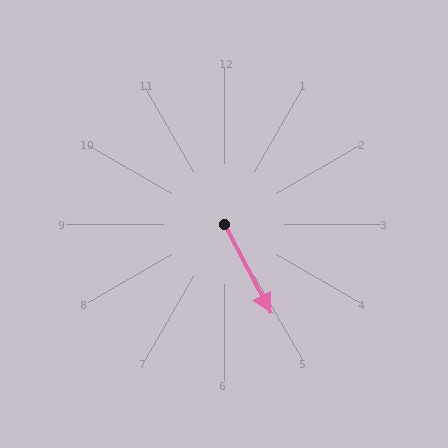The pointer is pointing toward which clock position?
Roughly 5 o'clock.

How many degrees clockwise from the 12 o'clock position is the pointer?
Approximately 152 degrees.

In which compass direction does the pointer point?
Southeast.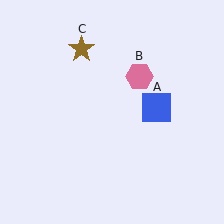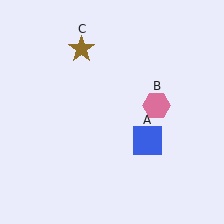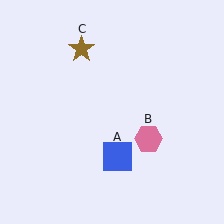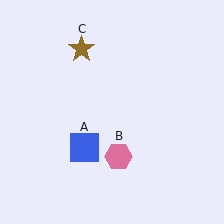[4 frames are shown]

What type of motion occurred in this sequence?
The blue square (object A), pink hexagon (object B) rotated clockwise around the center of the scene.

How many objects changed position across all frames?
2 objects changed position: blue square (object A), pink hexagon (object B).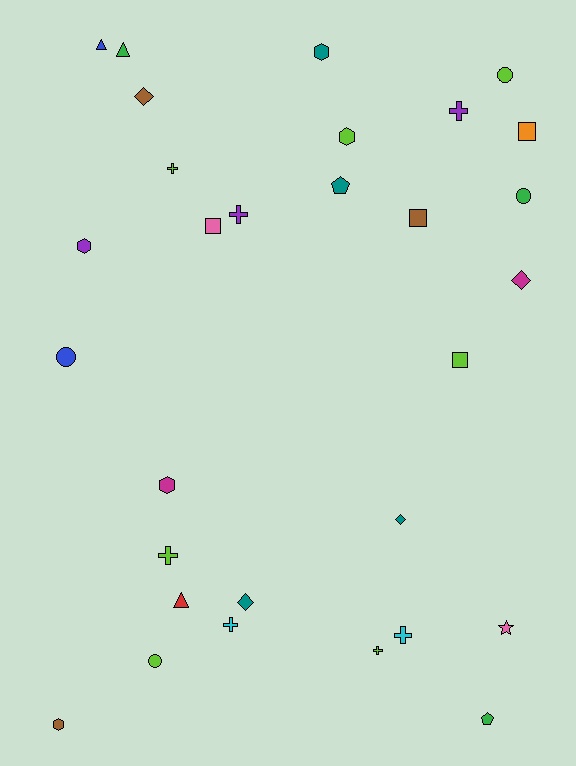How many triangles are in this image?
There are 3 triangles.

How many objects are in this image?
There are 30 objects.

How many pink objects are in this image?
There are 2 pink objects.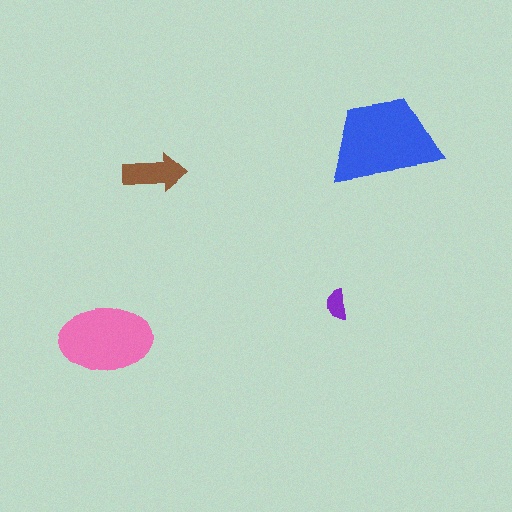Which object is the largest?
The blue trapezoid.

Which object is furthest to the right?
The blue trapezoid is rightmost.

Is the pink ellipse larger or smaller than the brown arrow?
Larger.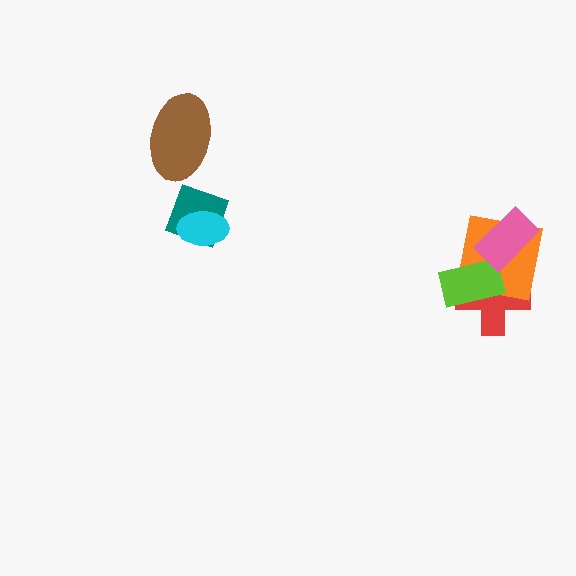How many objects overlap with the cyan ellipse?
1 object overlaps with the cyan ellipse.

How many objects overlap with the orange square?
3 objects overlap with the orange square.